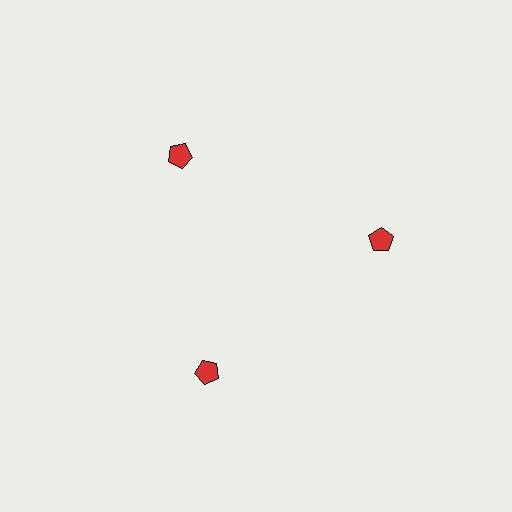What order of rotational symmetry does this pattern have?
This pattern has 3-fold rotational symmetry.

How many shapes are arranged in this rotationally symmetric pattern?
There are 3 shapes, arranged in 3 groups of 1.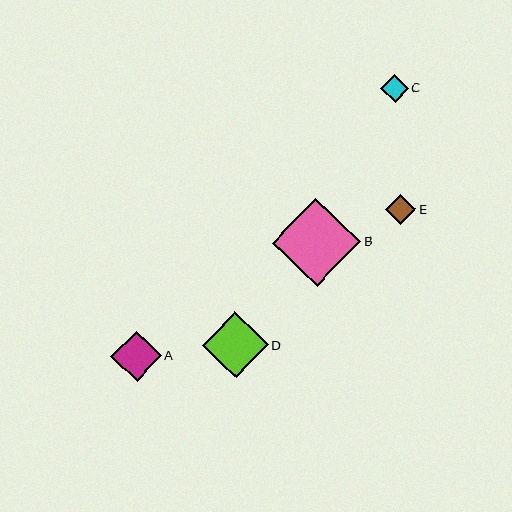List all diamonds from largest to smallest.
From largest to smallest: B, D, A, E, C.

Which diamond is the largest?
Diamond B is the largest with a size of approximately 88 pixels.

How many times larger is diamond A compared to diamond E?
Diamond A is approximately 1.6 times the size of diamond E.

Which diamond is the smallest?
Diamond C is the smallest with a size of approximately 28 pixels.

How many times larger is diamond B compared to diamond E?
Diamond B is approximately 2.9 times the size of diamond E.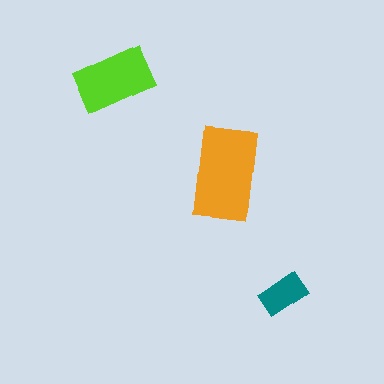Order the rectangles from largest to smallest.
the orange one, the lime one, the teal one.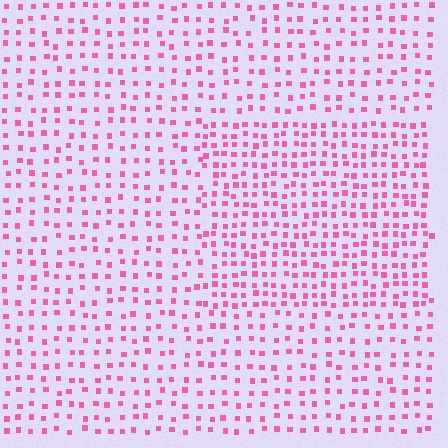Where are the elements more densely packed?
The elements are more densely packed inside the rectangle boundary.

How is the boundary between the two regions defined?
The boundary is defined by a change in element density (approximately 1.7x ratio). All elements are the same color, size, and shape.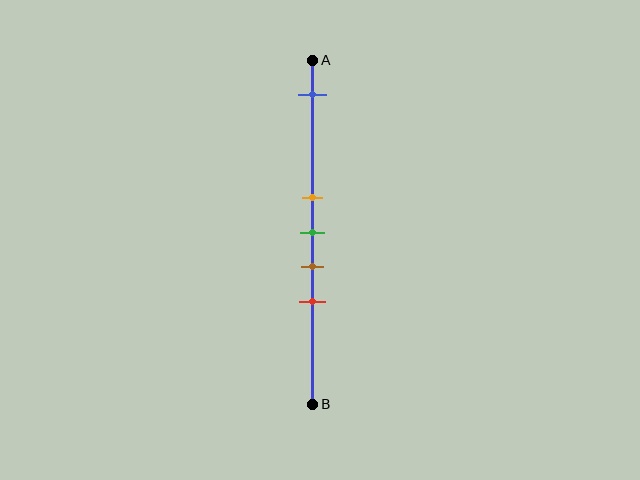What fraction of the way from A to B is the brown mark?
The brown mark is approximately 60% (0.6) of the way from A to B.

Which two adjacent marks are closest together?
The orange and green marks are the closest adjacent pair.